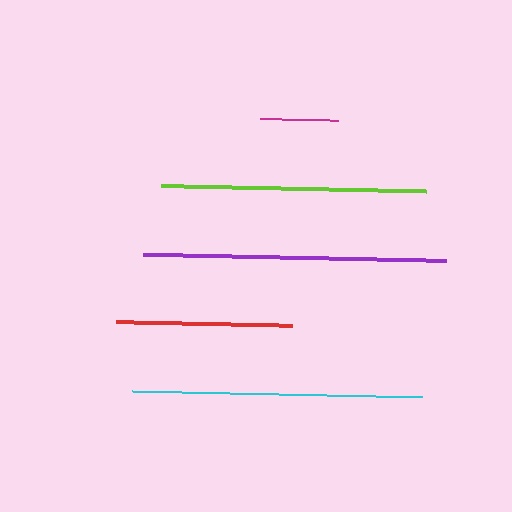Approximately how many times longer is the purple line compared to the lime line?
The purple line is approximately 1.1 times the length of the lime line.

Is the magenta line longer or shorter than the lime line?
The lime line is longer than the magenta line.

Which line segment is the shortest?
The magenta line is the shortest at approximately 79 pixels.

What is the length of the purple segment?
The purple segment is approximately 302 pixels long.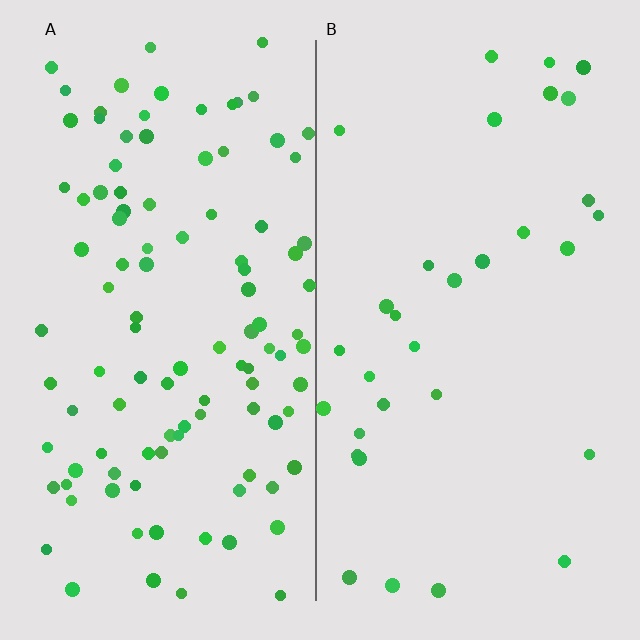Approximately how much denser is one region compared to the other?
Approximately 3.3× — region A over region B.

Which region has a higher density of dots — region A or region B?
A (the left).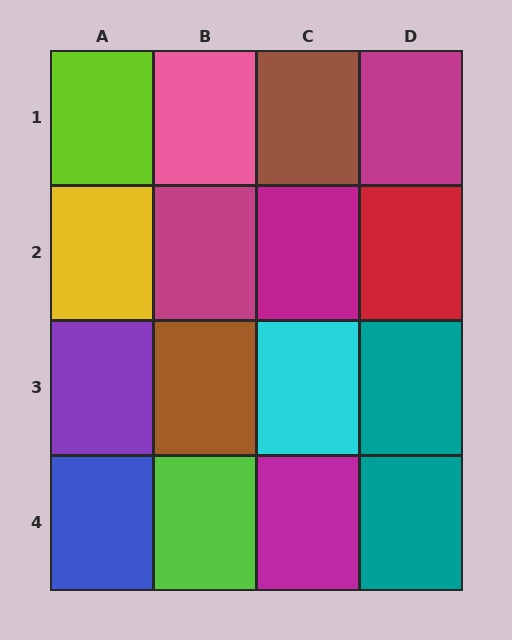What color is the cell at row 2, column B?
Magenta.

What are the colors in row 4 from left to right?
Blue, lime, magenta, teal.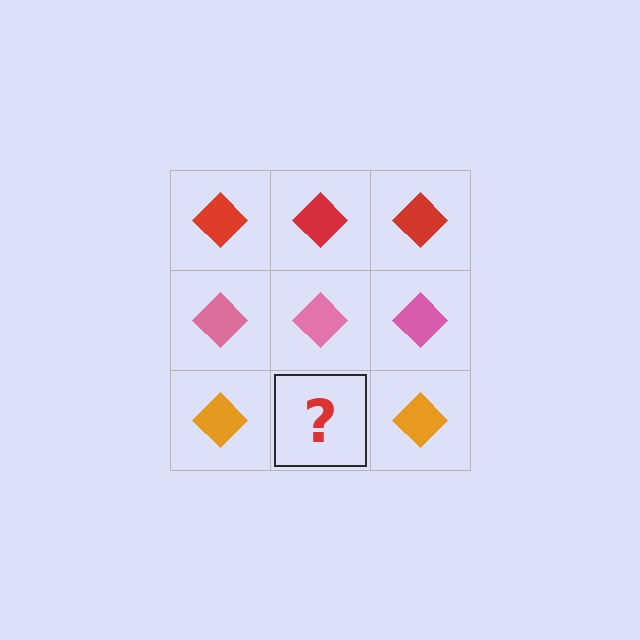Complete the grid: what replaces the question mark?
The question mark should be replaced with an orange diamond.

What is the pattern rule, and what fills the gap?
The rule is that each row has a consistent color. The gap should be filled with an orange diamond.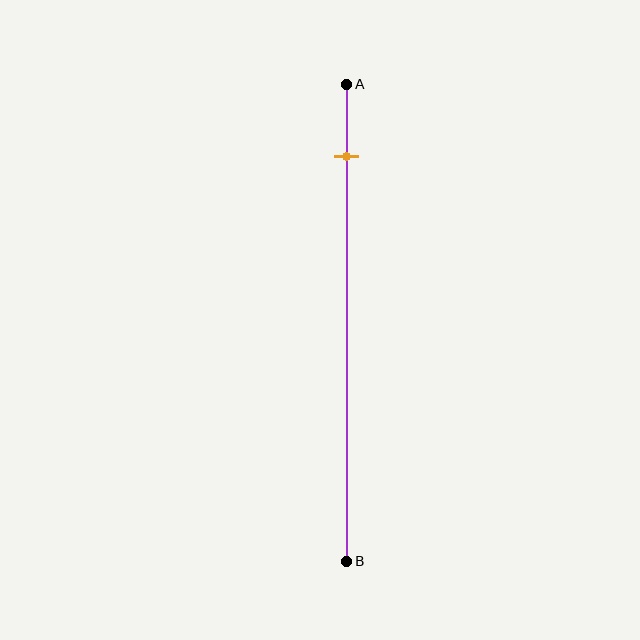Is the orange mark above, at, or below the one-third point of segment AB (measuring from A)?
The orange mark is above the one-third point of segment AB.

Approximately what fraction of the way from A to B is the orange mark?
The orange mark is approximately 15% of the way from A to B.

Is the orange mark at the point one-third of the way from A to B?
No, the mark is at about 15% from A, not at the 33% one-third point.